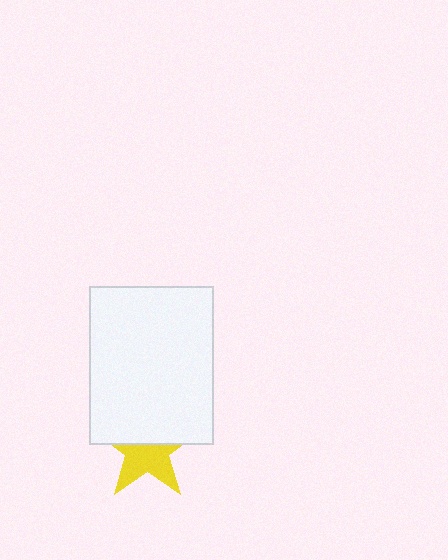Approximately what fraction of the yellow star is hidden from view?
Roughly 47% of the yellow star is hidden behind the white rectangle.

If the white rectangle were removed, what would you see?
You would see the complete yellow star.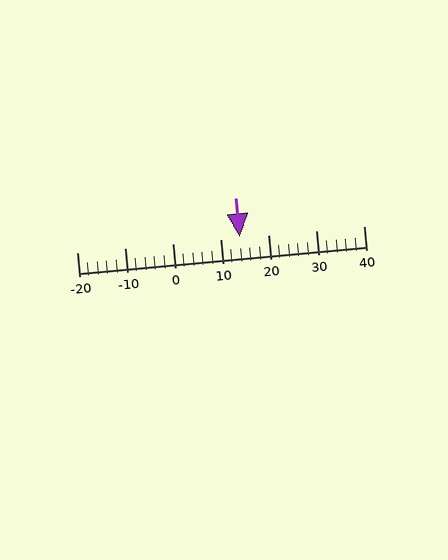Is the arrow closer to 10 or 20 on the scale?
The arrow is closer to 10.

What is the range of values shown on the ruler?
The ruler shows values from -20 to 40.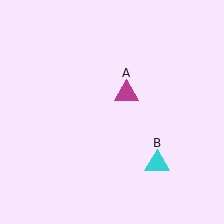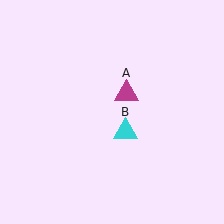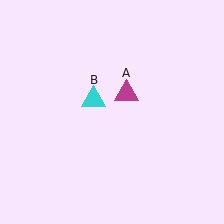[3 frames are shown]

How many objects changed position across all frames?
1 object changed position: cyan triangle (object B).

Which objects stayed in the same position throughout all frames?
Magenta triangle (object A) remained stationary.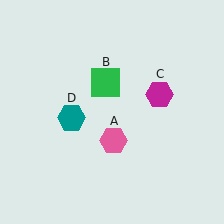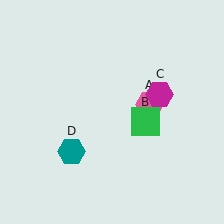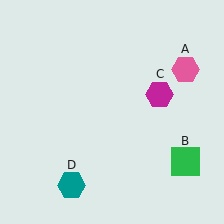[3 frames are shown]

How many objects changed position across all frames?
3 objects changed position: pink hexagon (object A), green square (object B), teal hexagon (object D).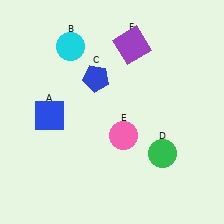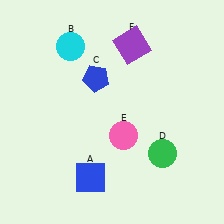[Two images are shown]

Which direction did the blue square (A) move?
The blue square (A) moved down.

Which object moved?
The blue square (A) moved down.